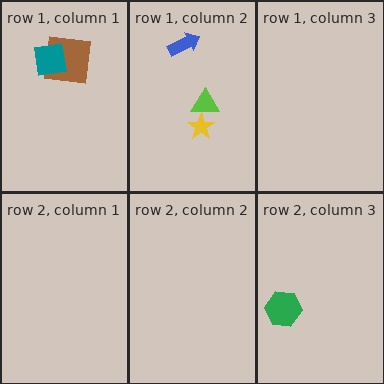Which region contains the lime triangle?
The row 1, column 2 region.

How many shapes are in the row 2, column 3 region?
1.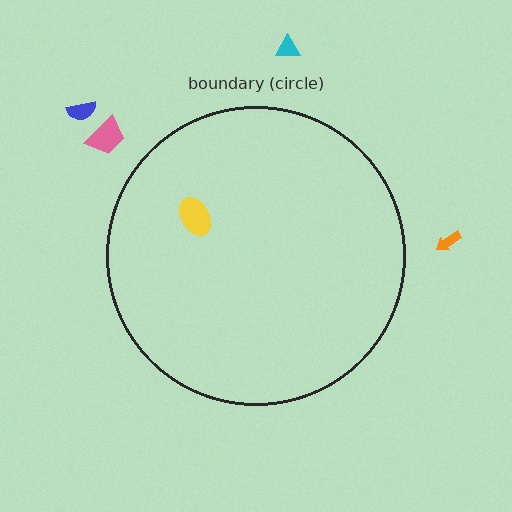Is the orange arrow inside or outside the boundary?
Outside.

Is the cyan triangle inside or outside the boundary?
Outside.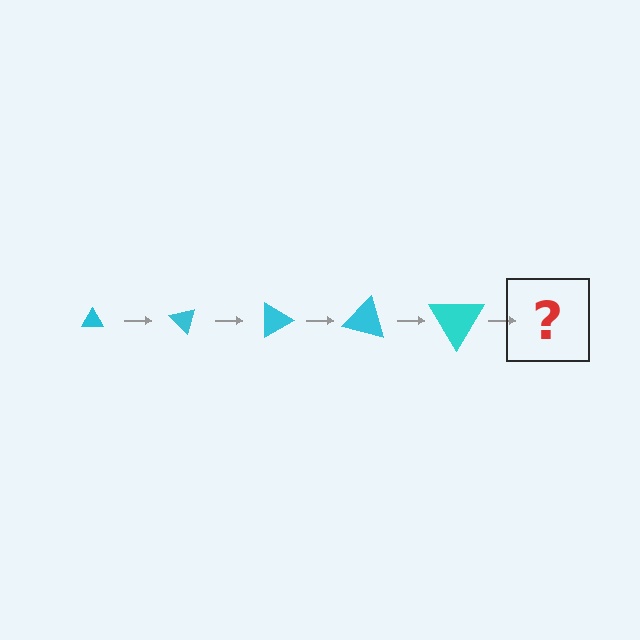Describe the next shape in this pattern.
It should be a triangle, larger than the previous one and rotated 225 degrees from the start.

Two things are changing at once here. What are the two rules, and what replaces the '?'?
The two rules are that the triangle grows larger each step and it rotates 45 degrees each step. The '?' should be a triangle, larger than the previous one and rotated 225 degrees from the start.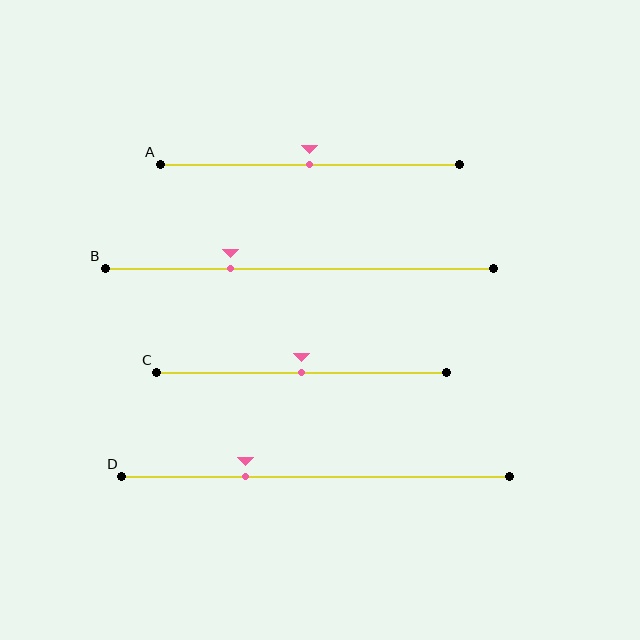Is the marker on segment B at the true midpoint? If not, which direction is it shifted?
No, the marker on segment B is shifted to the left by about 18% of the segment length.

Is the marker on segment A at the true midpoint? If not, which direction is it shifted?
Yes, the marker on segment A is at the true midpoint.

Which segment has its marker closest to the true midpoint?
Segment A has its marker closest to the true midpoint.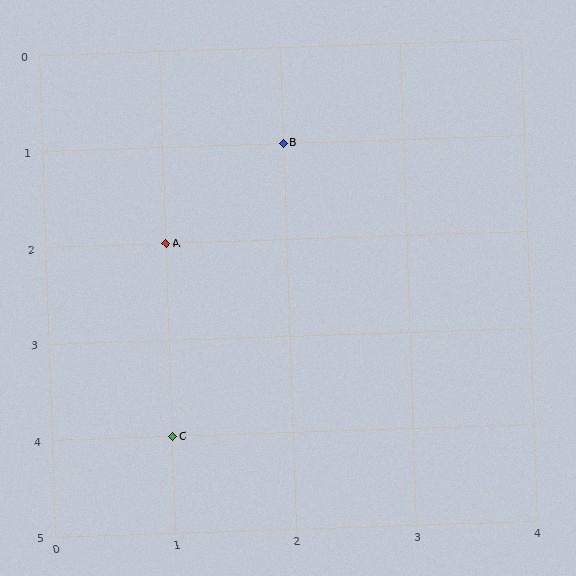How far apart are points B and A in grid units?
Points B and A are 1 column and 1 row apart (about 1.4 grid units diagonally).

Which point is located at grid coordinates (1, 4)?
Point C is at (1, 4).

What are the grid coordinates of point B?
Point B is at grid coordinates (2, 1).